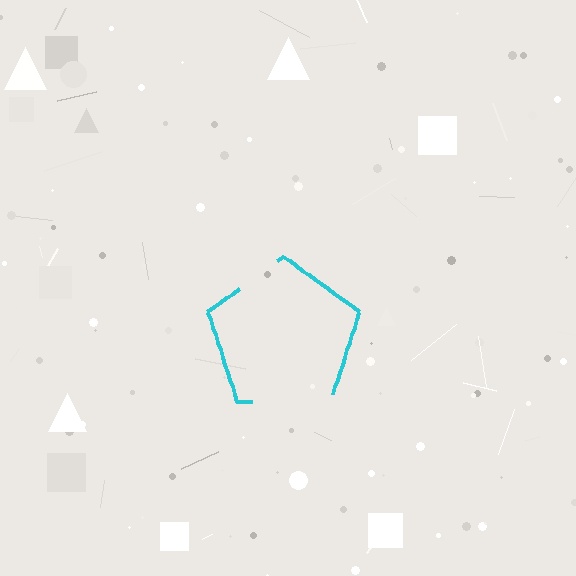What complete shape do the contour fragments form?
The contour fragments form a pentagon.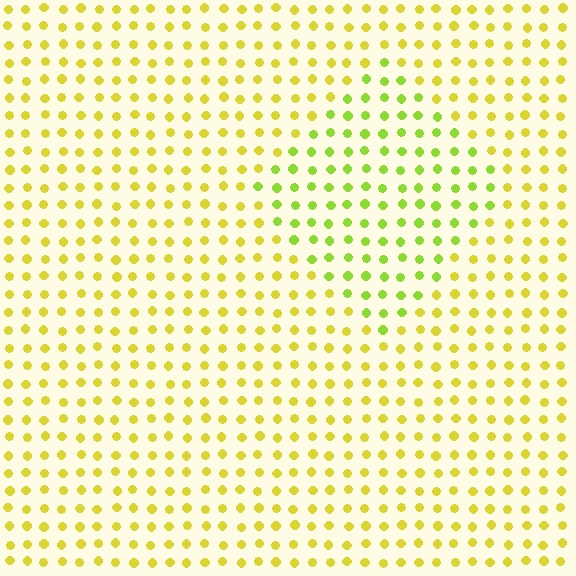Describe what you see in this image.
The image is filled with small yellow elements in a uniform arrangement. A diamond-shaped region is visible where the elements are tinted to a slightly different hue, forming a subtle color boundary.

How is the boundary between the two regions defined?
The boundary is defined purely by a slight shift in hue (about 30 degrees). Spacing, size, and orientation are identical on both sides.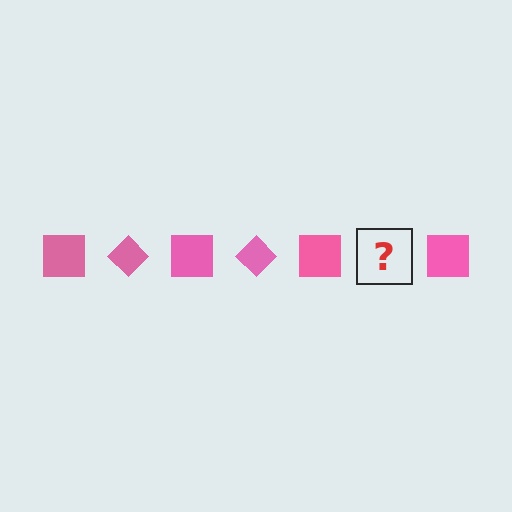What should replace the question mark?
The question mark should be replaced with a pink diamond.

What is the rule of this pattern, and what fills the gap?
The rule is that the pattern cycles through square, diamond shapes in pink. The gap should be filled with a pink diamond.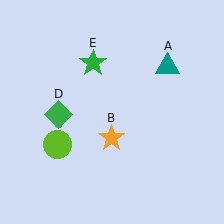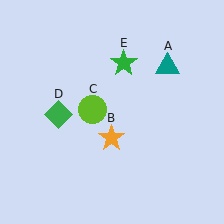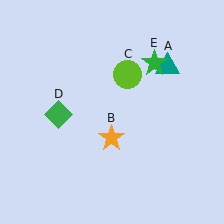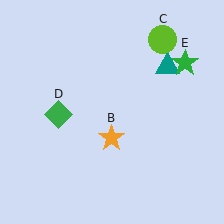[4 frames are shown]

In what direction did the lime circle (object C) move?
The lime circle (object C) moved up and to the right.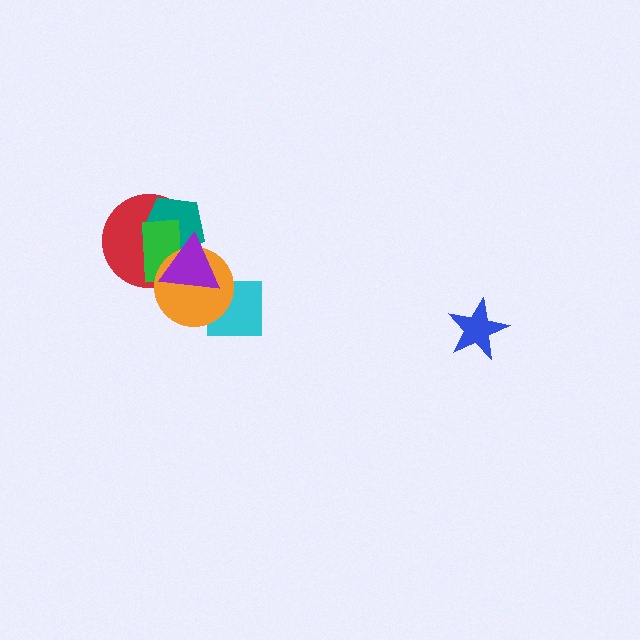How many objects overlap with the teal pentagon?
4 objects overlap with the teal pentagon.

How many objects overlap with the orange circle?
5 objects overlap with the orange circle.